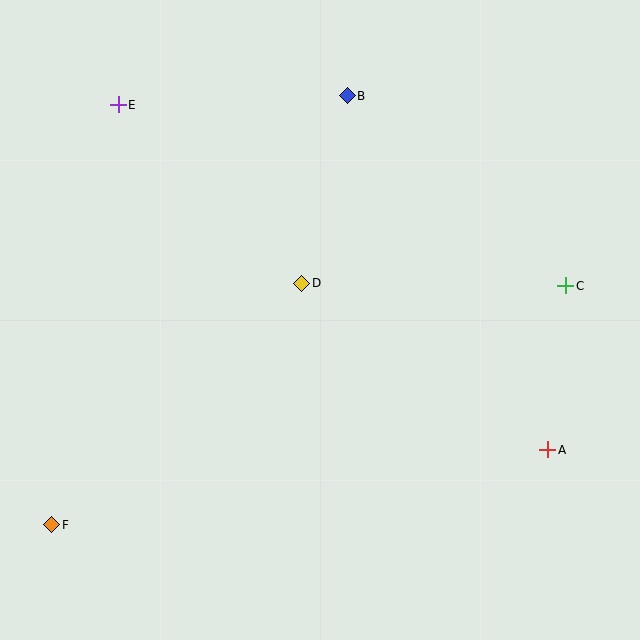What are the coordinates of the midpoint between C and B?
The midpoint between C and B is at (457, 191).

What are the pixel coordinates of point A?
Point A is at (548, 450).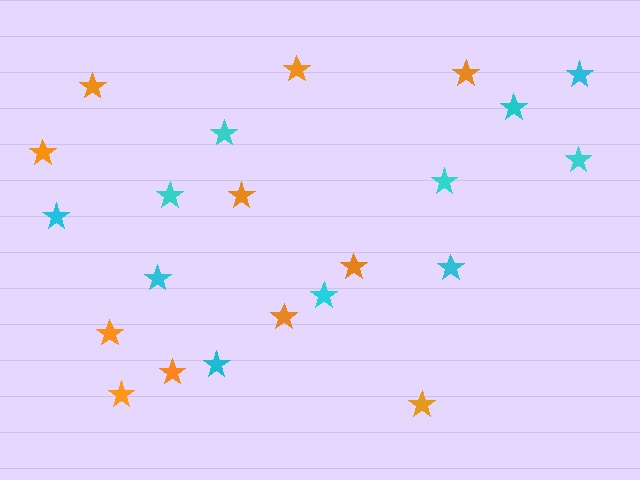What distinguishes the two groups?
There are 2 groups: one group of cyan stars (11) and one group of orange stars (11).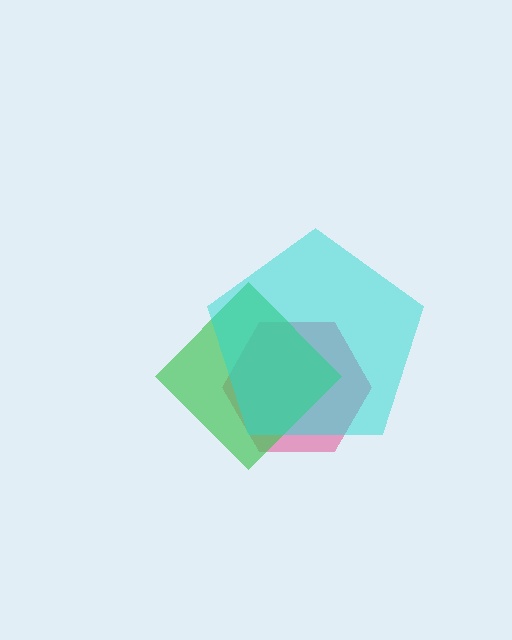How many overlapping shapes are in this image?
There are 3 overlapping shapes in the image.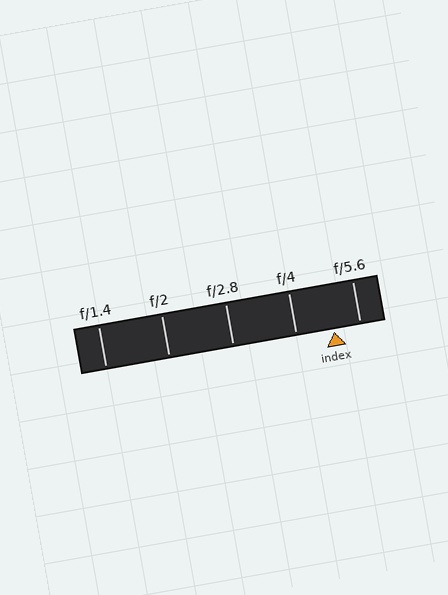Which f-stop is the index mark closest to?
The index mark is closest to f/5.6.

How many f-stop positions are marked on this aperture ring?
There are 5 f-stop positions marked.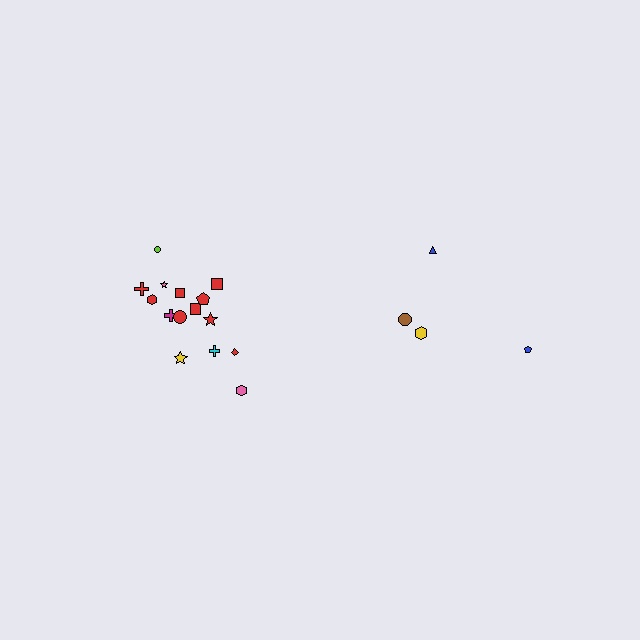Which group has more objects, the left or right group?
The left group.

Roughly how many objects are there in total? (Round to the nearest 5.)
Roughly 20 objects in total.